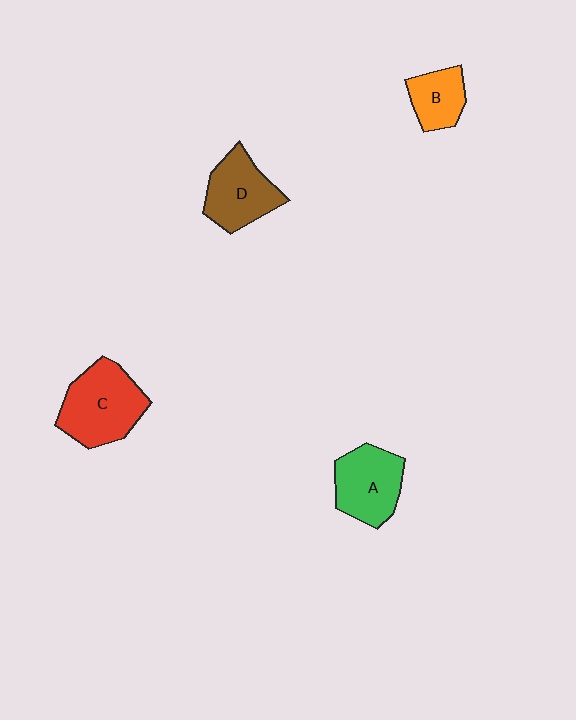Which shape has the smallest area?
Shape B (orange).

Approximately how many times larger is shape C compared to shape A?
Approximately 1.2 times.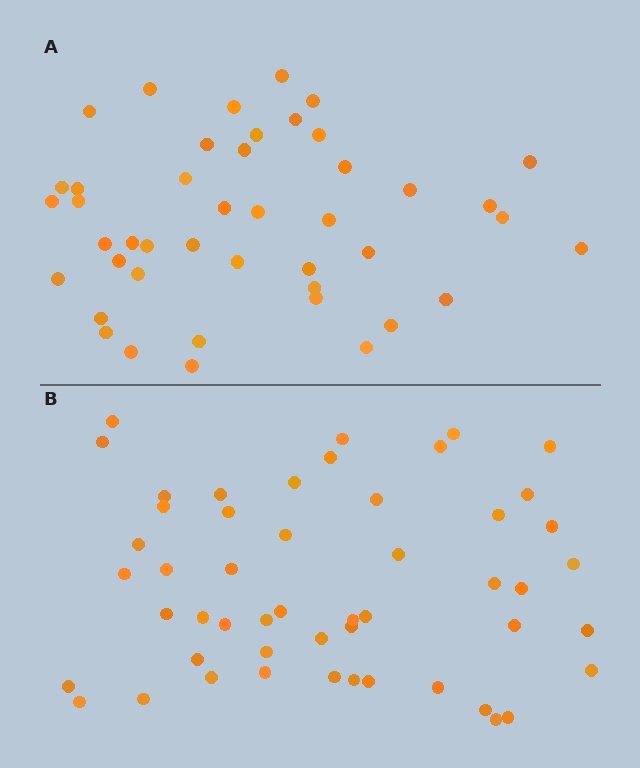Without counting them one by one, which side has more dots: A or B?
Region B (the bottom region) has more dots.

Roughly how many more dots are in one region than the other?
Region B has roughly 8 or so more dots than region A.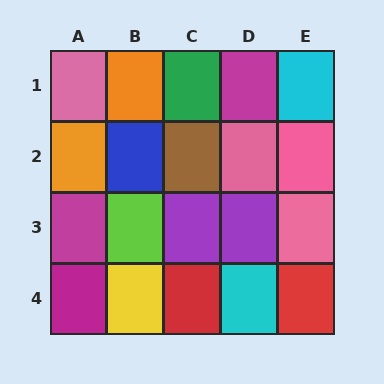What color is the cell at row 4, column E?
Red.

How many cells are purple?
2 cells are purple.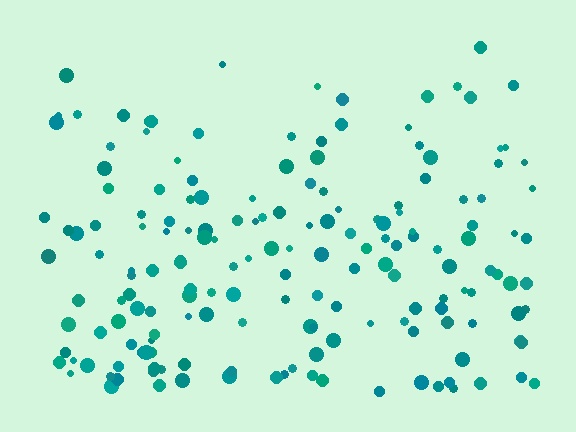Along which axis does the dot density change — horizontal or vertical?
Vertical.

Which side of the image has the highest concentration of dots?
The bottom.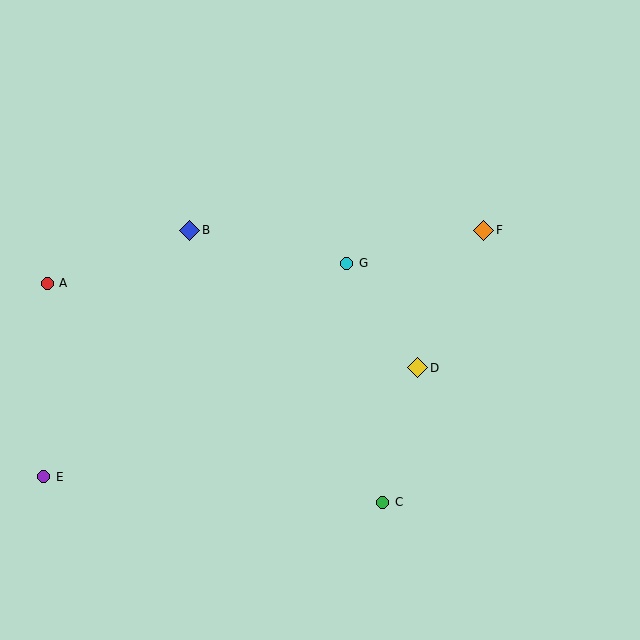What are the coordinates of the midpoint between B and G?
The midpoint between B and G is at (268, 247).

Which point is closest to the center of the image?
Point G at (347, 263) is closest to the center.